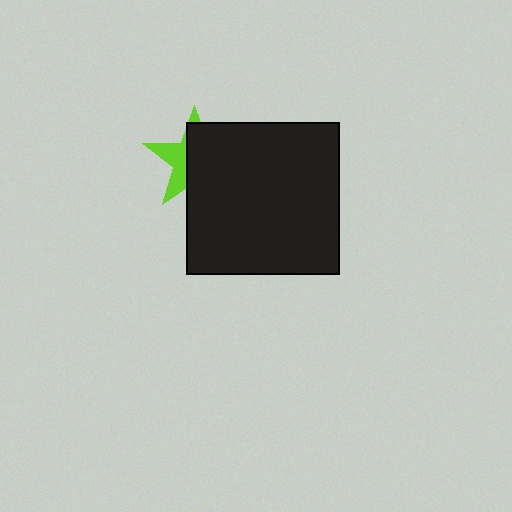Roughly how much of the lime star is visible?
A small part of it is visible (roughly 36%).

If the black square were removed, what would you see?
You would see the complete lime star.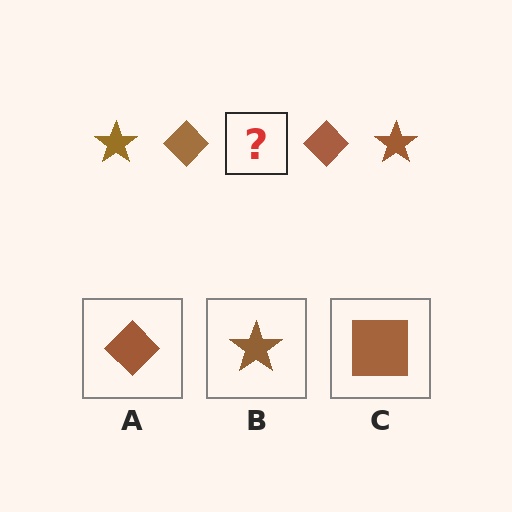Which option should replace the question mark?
Option B.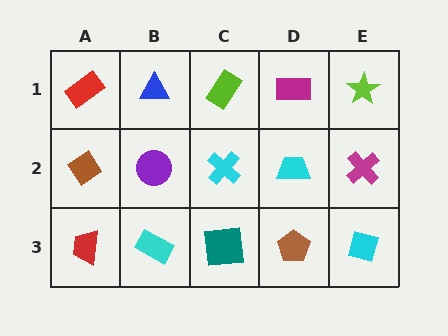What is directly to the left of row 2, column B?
A brown diamond.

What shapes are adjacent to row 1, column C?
A cyan cross (row 2, column C), a blue triangle (row 1, column B), a magenta rectangle (row 1, column D).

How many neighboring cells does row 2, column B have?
4.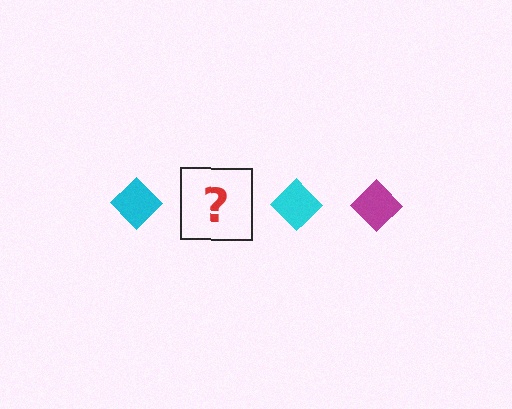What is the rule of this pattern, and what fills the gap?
The rule is that the pattern cycles through cyan, magenta diamonds. The gap should be filled with a magenta diamond.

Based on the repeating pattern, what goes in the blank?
The blank should be a magenta diamond.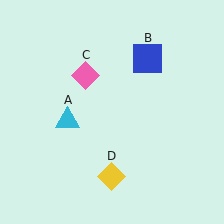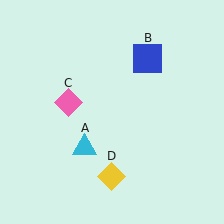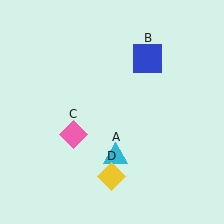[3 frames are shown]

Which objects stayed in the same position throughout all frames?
Blue square (object B) and yellow diamond (object D) remained stationary.